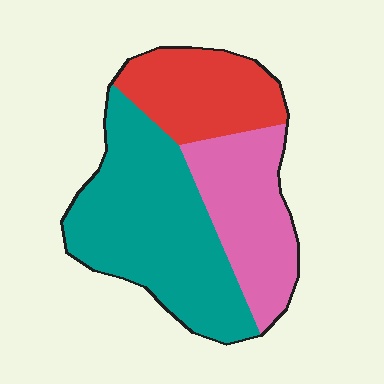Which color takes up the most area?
Teal, at roughly 50%.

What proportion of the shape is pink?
Pink takes up between a quarter and a half of the shape.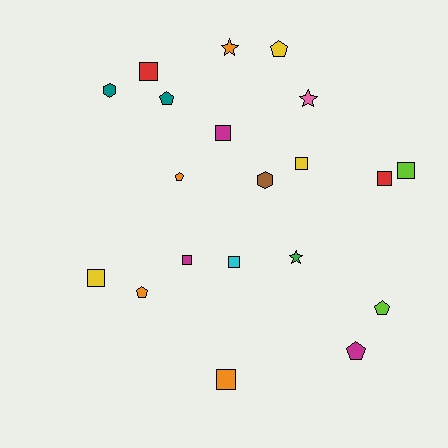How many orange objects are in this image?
There are 4 orange objects.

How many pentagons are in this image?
There are 6 pentagons.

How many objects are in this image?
There are 20 objects.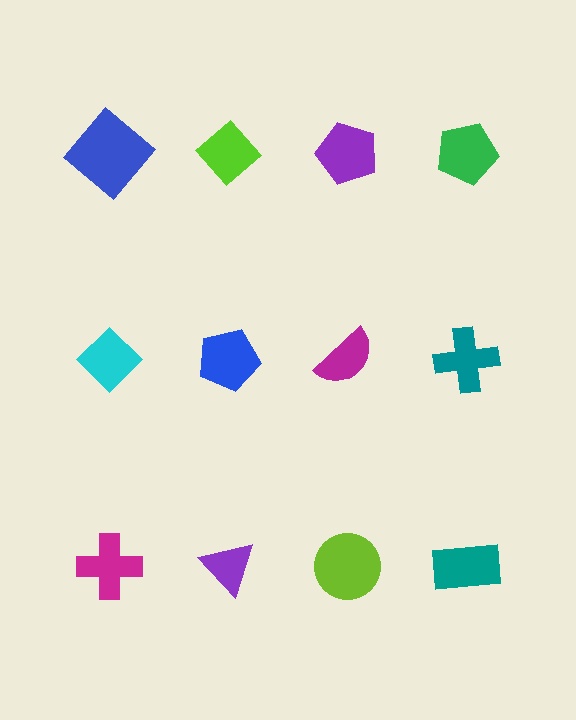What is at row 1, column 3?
A purple pentagon.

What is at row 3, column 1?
A magenta cross.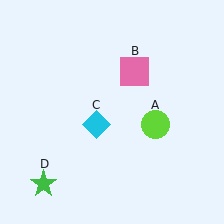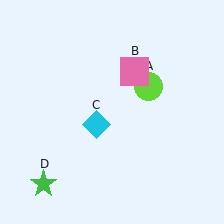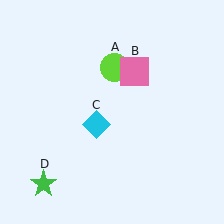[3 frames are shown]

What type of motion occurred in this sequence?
The lime circle (object A) rotated counterclockwise around the center of the scene.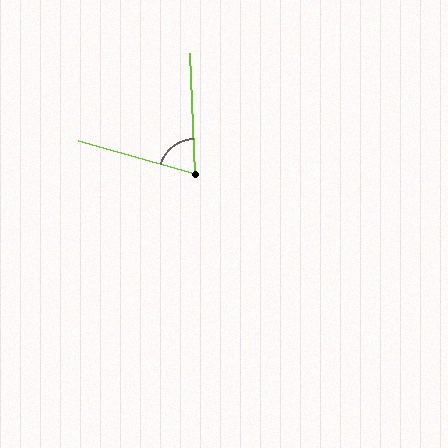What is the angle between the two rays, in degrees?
Approximately 72 degrees.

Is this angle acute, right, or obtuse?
It is acute.